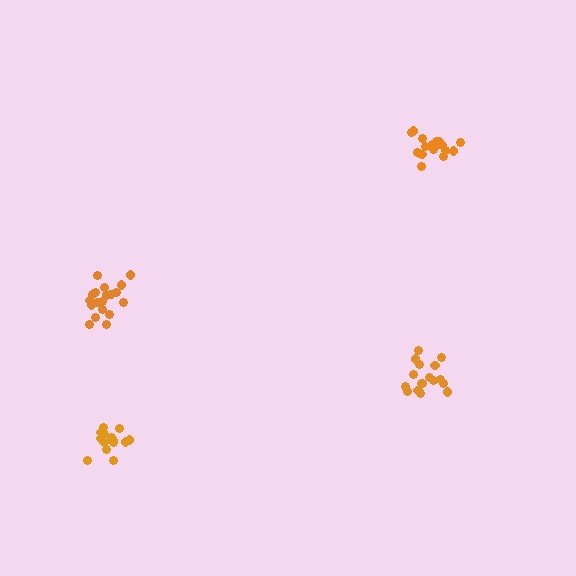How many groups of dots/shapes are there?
There are 4 groups.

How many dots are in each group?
Group 1: 18 dots, Group 2: 17 dots, Group 3: 19 dots, Group 4: 15 dots (69 total).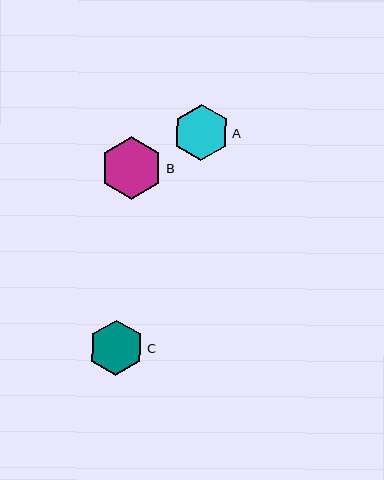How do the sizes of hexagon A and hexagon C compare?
Hexagon A and hexagon C are approximately the same size.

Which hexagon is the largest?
Hexagon B is the largest with a size of approximately 63 pixels.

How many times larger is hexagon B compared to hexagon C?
Hexagon B is approximately 1.1 times the size of hexagon C.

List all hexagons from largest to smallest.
From largest to smallest: B, A, C.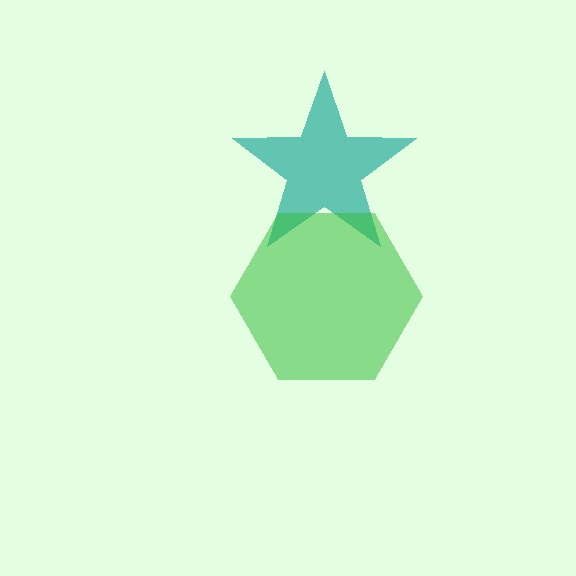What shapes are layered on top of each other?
The layered shapes are: a teal star, a green hexagon.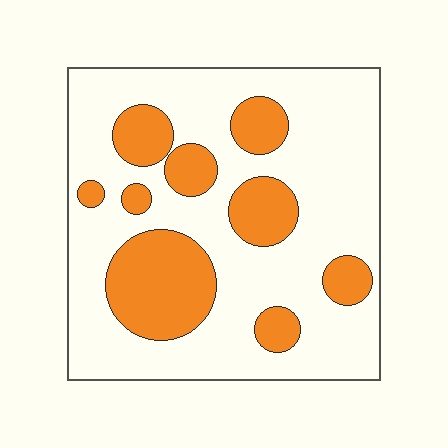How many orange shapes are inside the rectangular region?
9.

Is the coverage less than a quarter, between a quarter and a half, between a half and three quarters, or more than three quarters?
Between a quarter and a half.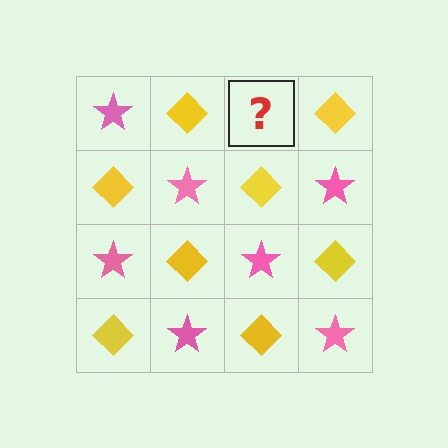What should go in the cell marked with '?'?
The missing cell should contain a pink star.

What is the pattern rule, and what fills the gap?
The rule is that it alternates pink star and yellow diamond in a checkerboard pattern. The gap should be filled with a pink star.